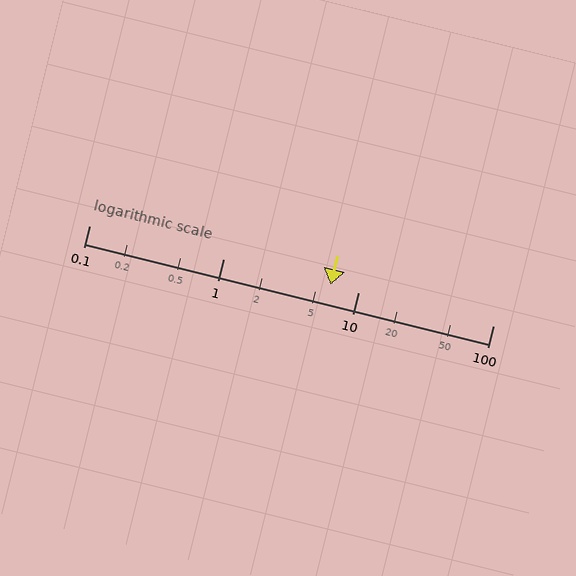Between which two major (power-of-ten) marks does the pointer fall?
The pointer is between 1 and 10.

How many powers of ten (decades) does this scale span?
The scale spans 3 decades, from 0.1 to 100.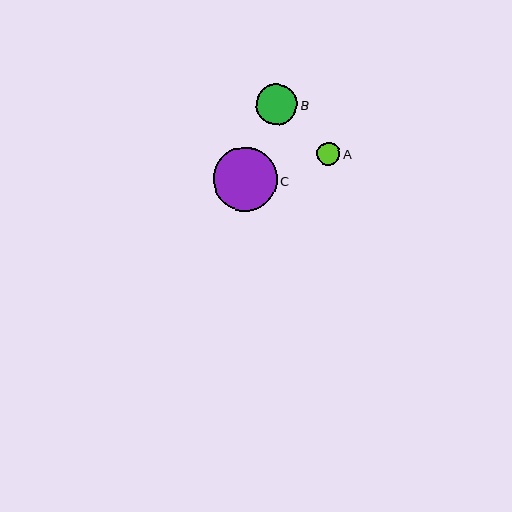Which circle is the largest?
Circle C is the largest with a size of approximately 64 pixels.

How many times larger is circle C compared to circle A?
Circle C is approximately 2.8 times the size of circle A.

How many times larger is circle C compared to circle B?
Circle C is approximately 1.6 times the size of circle B.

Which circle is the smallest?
Circle A is the smallest with a size of approximately 23 pixels.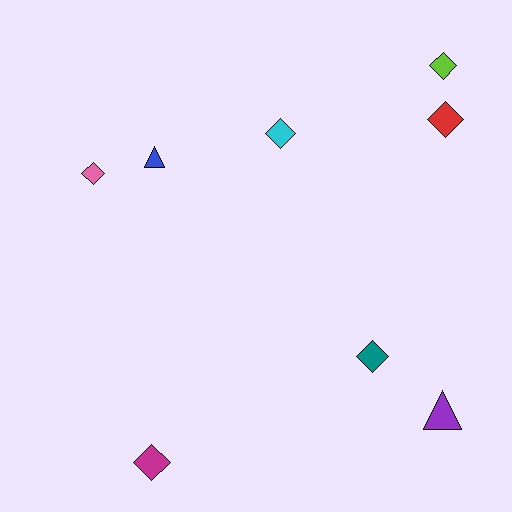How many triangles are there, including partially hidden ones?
There are 2 triangles.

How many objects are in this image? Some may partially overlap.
There are 8 objects.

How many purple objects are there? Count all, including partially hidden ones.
There is 1 purple object.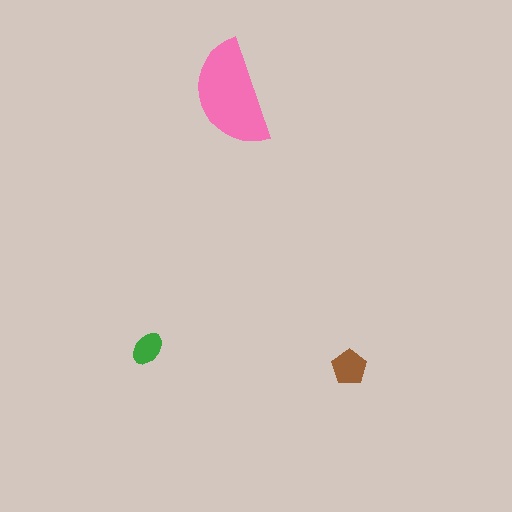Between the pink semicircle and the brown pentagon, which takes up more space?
The pink semicircle.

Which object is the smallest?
The green ellipse.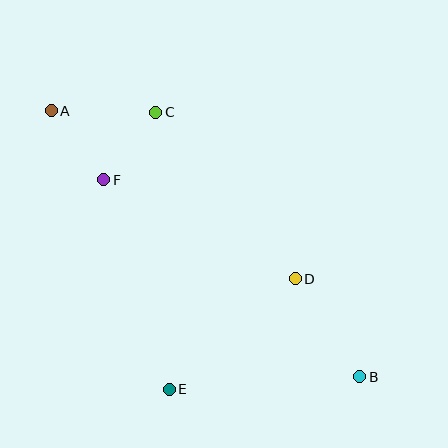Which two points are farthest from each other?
Points A and B are farthest from each other.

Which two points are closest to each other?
Points C and F are closest to each other.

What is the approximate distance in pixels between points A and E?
The distance between A and E is approximately 303 pixels.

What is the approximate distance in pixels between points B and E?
The distance between B and E is approximately 191 pixels.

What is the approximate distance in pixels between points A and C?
The distance between A and C is approximately 104 pixels.